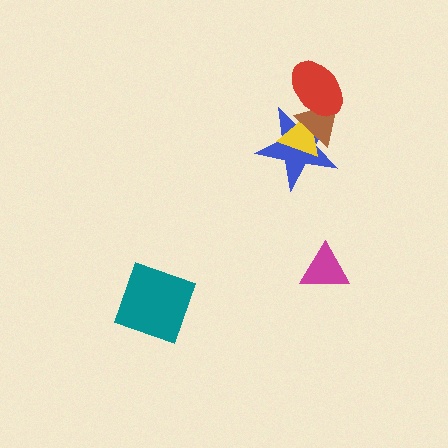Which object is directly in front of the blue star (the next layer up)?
The yellow triangle is directly in front of the blue star.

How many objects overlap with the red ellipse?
2 objects overlap with the red ellipse.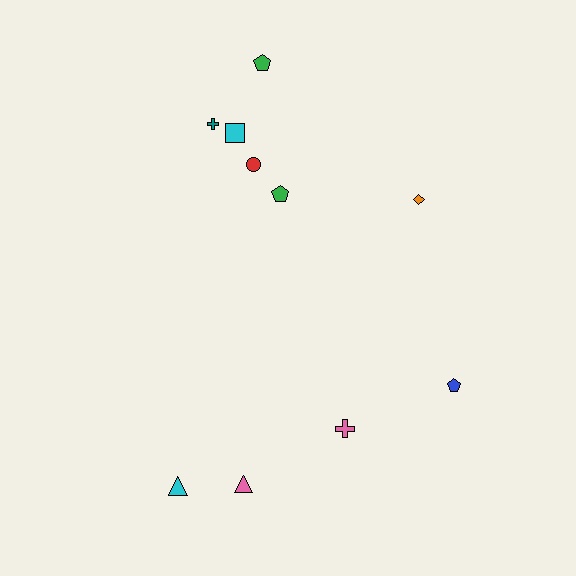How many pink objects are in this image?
There are 2 pink objects.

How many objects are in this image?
There are 10 objects.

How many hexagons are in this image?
There are no hexagons.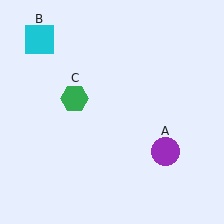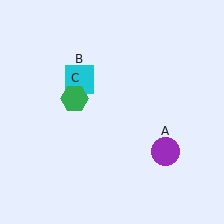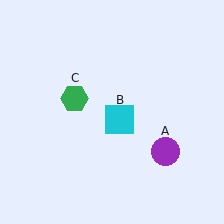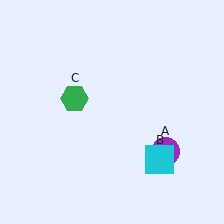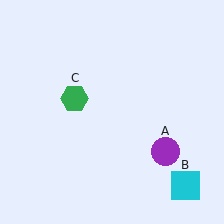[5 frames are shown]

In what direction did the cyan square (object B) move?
The cyan square (object B) moved down and to the right.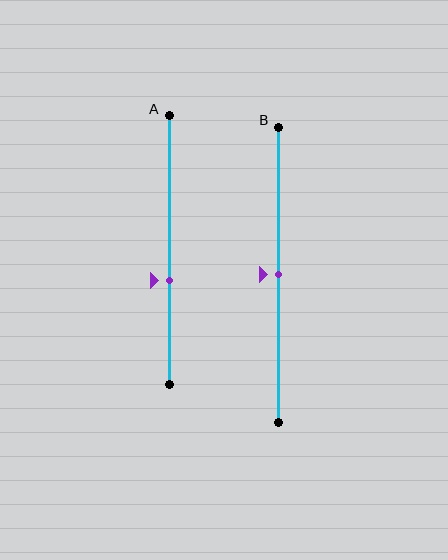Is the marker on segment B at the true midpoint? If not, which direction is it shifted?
Yes, the marker on segment B is at the true midpoint.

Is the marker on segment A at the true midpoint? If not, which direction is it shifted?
No, the marker on segment A is shifted downward by about 11% of the segment length.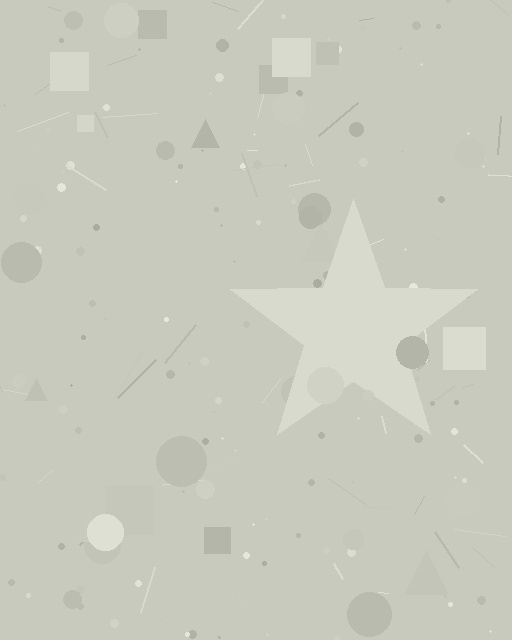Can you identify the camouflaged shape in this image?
The camouflaged shape is a star.